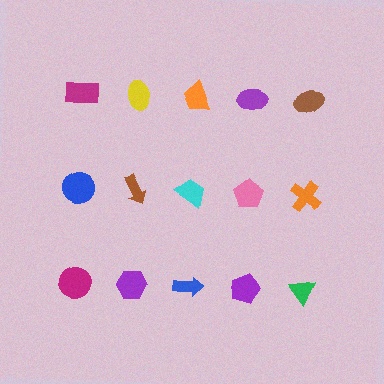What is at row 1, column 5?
A brown ellipse.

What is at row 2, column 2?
A brown arrow.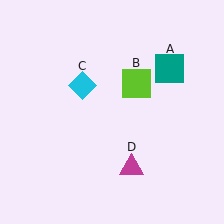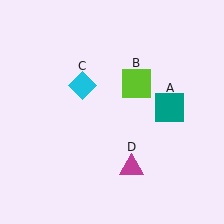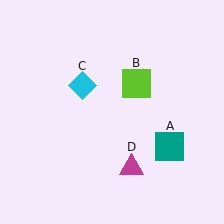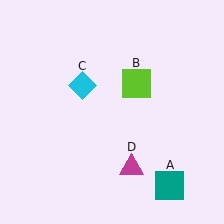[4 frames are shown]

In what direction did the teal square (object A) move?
The teal square (object A) moved down.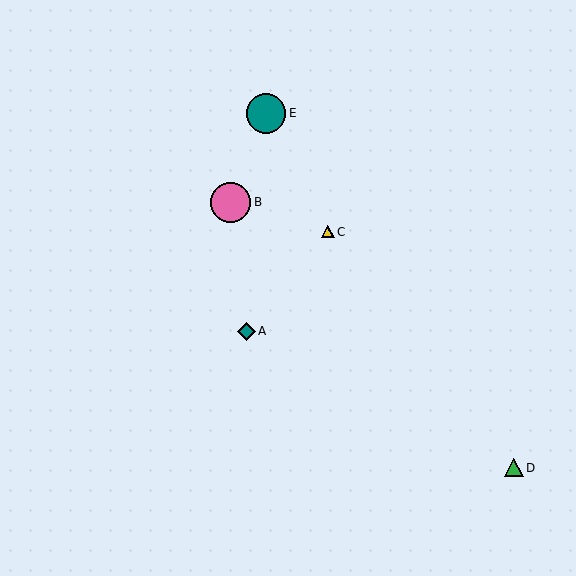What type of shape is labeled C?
Shape C is a yellow triangle.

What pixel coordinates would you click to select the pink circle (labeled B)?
Click at (231, 202) to select the pink circle B.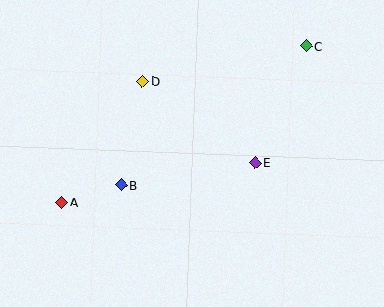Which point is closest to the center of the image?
Point E at (255, 163) is closest to the center.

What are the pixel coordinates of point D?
Point D is at (143, 81).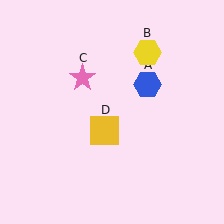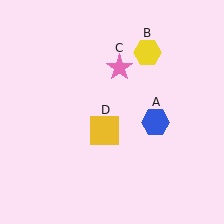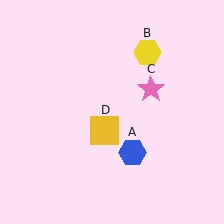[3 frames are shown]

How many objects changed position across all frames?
2 objects changed position: blue hexagon (object A), pink star (object C).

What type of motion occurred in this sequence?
The blue hexagon (object A), pink star (object C) rotated clockwise around the center of the scene.